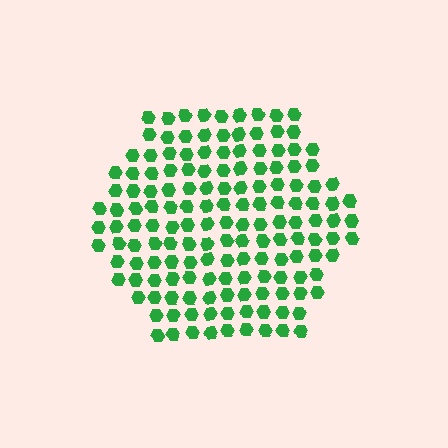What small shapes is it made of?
It is made of small hexagons.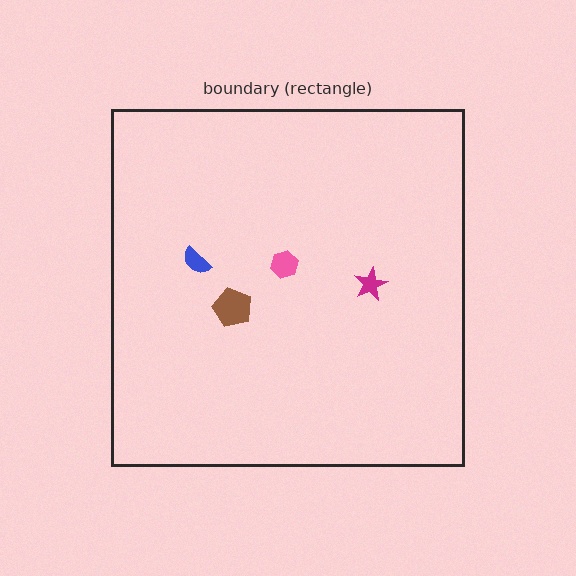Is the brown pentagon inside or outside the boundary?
Inside.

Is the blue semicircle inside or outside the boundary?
Inside.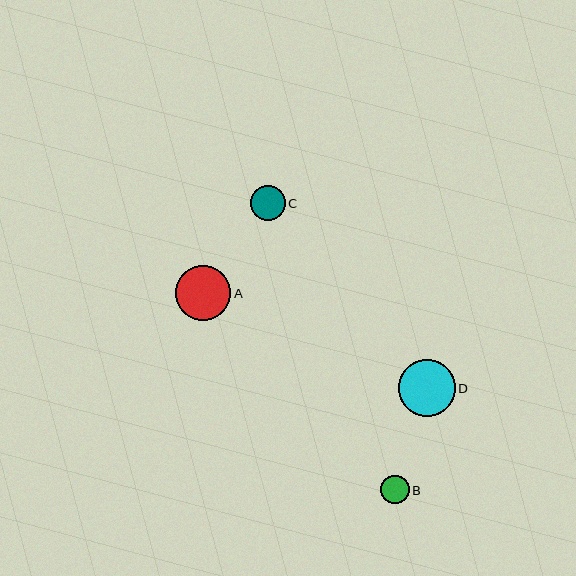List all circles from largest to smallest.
From largest to smallest: D, A, C, B.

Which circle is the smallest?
Circle B is the smallest with a size of approximately 28 pixels.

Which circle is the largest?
Circle D is the largest with a size of approximately 57 pixels.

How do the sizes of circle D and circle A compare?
Circle D and circle A are approximately the same size.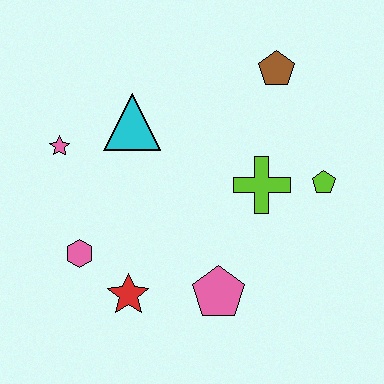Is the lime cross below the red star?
No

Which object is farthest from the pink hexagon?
The brown pentagon is farthest from the pink hexagon.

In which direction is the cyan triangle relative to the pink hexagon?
The cyan triangle is above the pink hexagon.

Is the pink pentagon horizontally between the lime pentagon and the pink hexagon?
Yes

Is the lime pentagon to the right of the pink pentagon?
Yes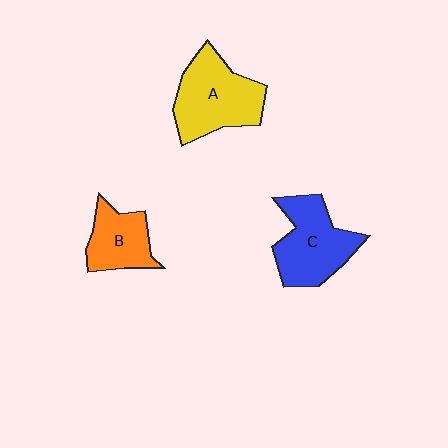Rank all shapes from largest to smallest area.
From largest to smallest: A (yellow), C (blue), B (orange).